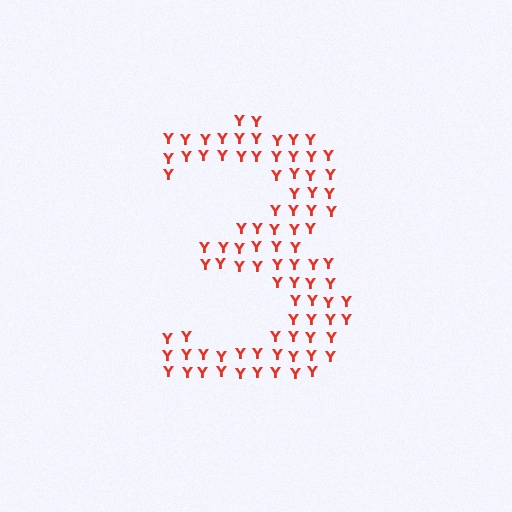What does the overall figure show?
The overall figure shows the digit 3.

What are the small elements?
The small elements are letter Y's.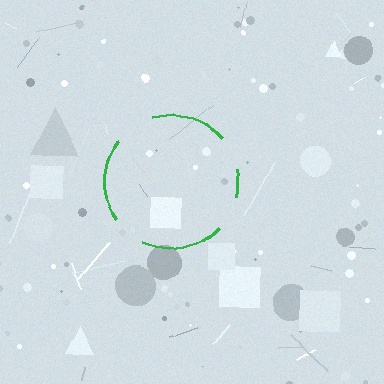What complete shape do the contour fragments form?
The contour fragments form a circle.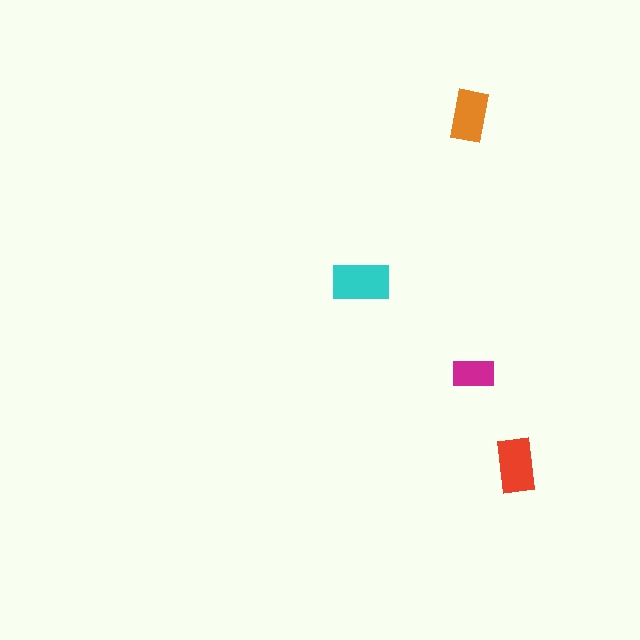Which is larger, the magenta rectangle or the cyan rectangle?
The cyan one.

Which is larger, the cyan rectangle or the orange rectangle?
The cyan one.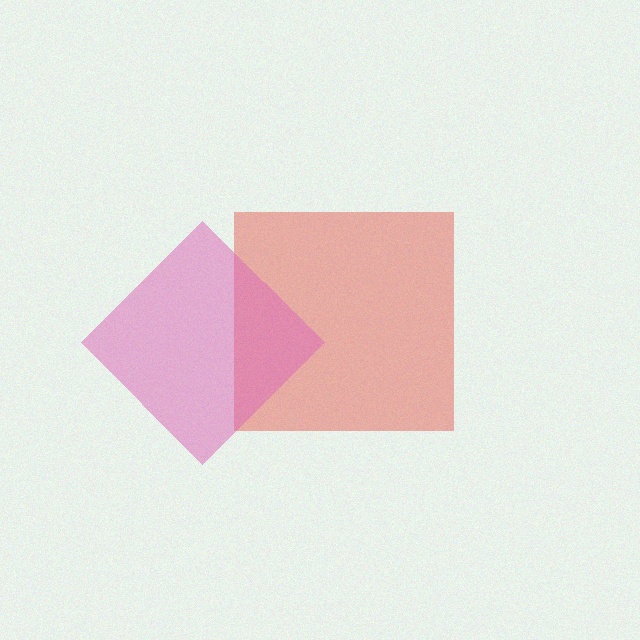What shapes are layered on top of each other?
The layered shapes are: a red square, a pink diamond.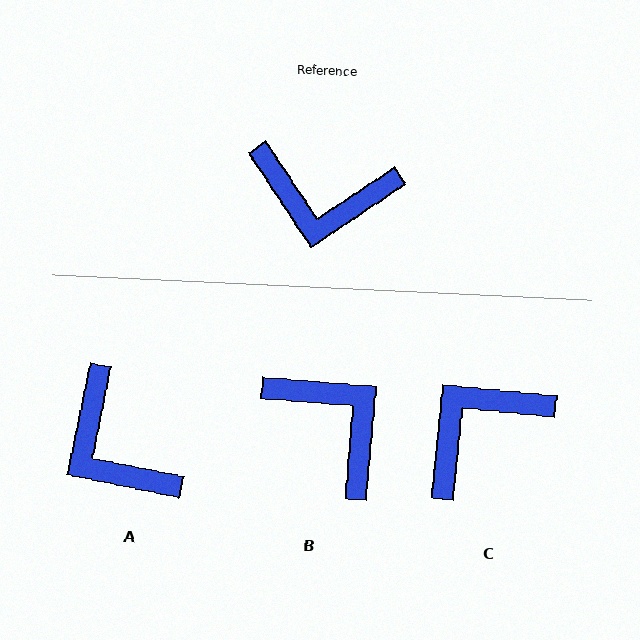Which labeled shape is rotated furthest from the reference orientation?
B, about 141 degrees away.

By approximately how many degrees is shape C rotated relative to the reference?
Approximately 129 degrees clockwise.